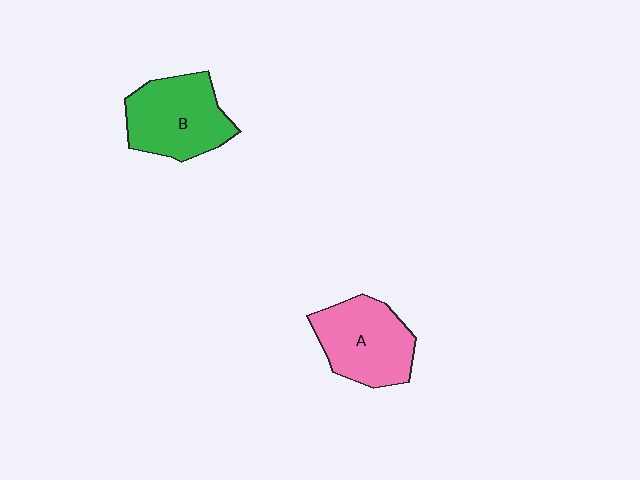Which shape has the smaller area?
Shape A (pink).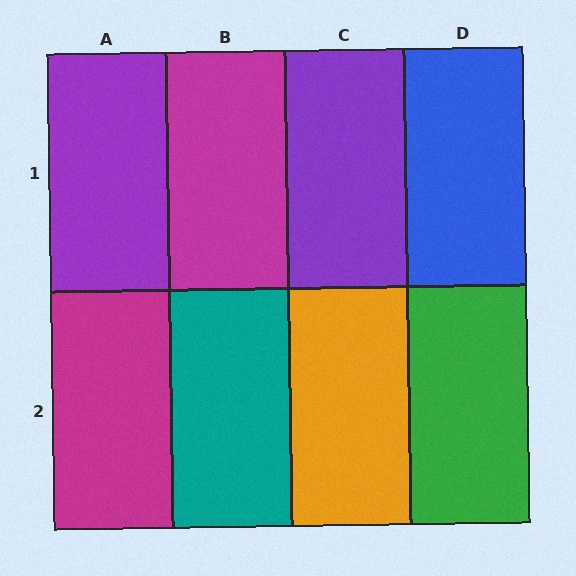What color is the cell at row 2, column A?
Magenta.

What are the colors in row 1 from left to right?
Purple, magenta, purple, blue.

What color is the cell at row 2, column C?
Orange.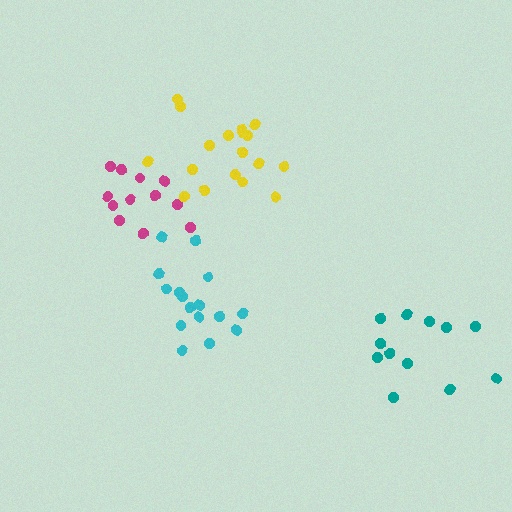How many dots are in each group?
Group 1: 12 dots, Group 2: 16 dots, Group 3: 12 dots, Group 4: 18 dots (58 total).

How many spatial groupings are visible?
There are 4 spatial groupings.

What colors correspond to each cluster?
The clusters are colored: teal, cyan, magenta, yellow.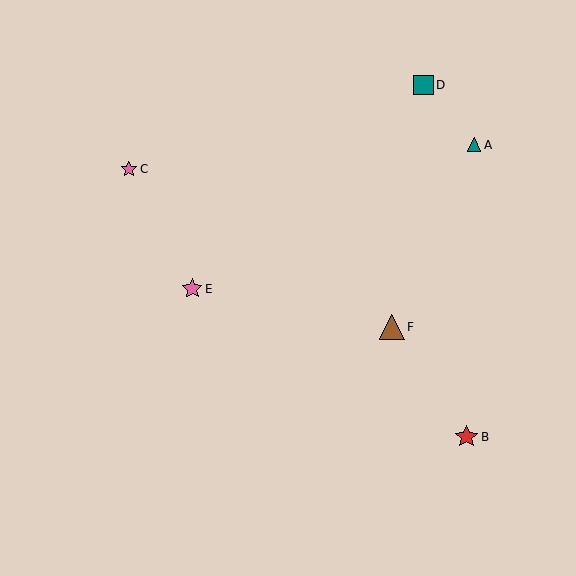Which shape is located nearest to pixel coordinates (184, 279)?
The pink star (labeled E) at (192, 289) is nearest to that location.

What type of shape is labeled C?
Shape C is a pink star.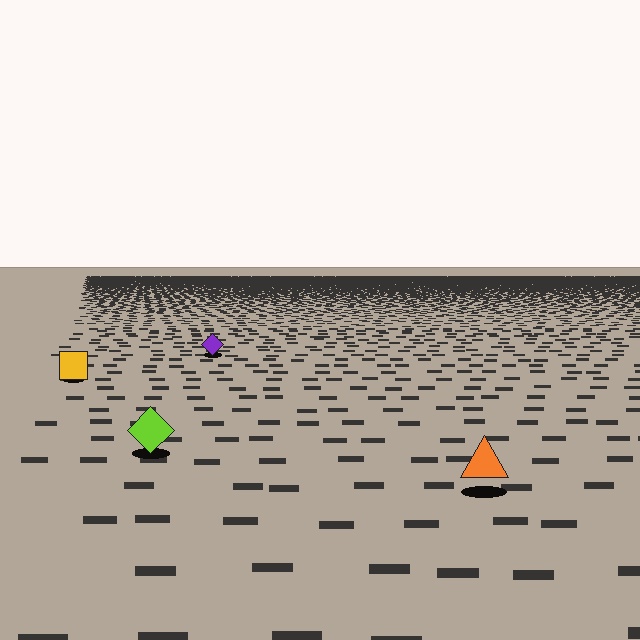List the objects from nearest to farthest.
From nearest to farthest: the orange triangle, the lime diamond, the yellow square, the purple diamond.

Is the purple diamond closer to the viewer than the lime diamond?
No. The lime diamond is closer — you can tell from the texture gradient: the ground texture is coarser near it.